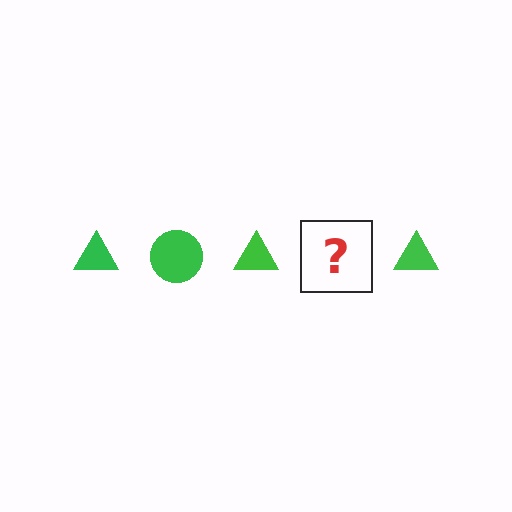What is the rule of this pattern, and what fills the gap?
The rule is that the pattern cycles through triangle, circle shapes in green. The gap should be filled with a green circle.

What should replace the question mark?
The question mark should be replaced with a green circle.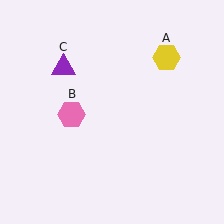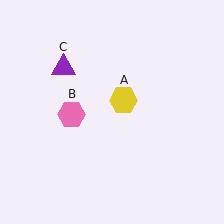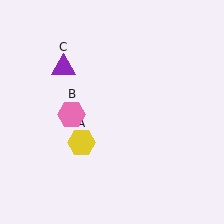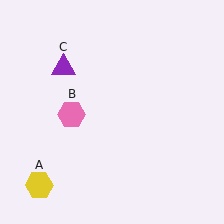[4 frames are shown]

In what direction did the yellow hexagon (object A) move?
The yellow hexagon (object A) moved down and to the left.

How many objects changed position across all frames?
1 object changed position: yellow hexagon (object A).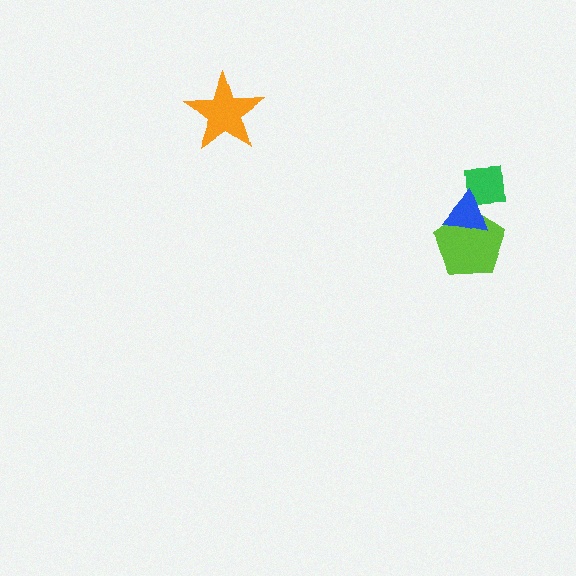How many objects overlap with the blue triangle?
2 objects overlap with the blue triangle.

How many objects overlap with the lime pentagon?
1 object overlaps with the lime pentagon.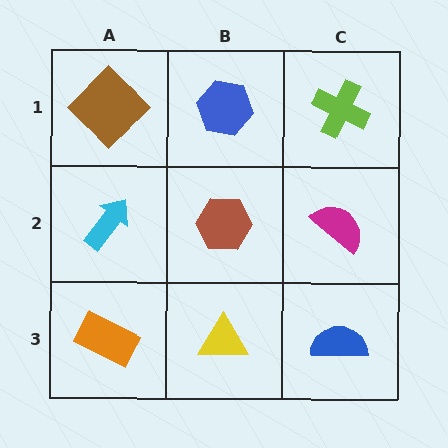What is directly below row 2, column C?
A blue semicircle.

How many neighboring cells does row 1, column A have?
2.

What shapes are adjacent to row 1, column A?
A cyan arrow (row 2, column A), a blue hexagon (row 1, column B).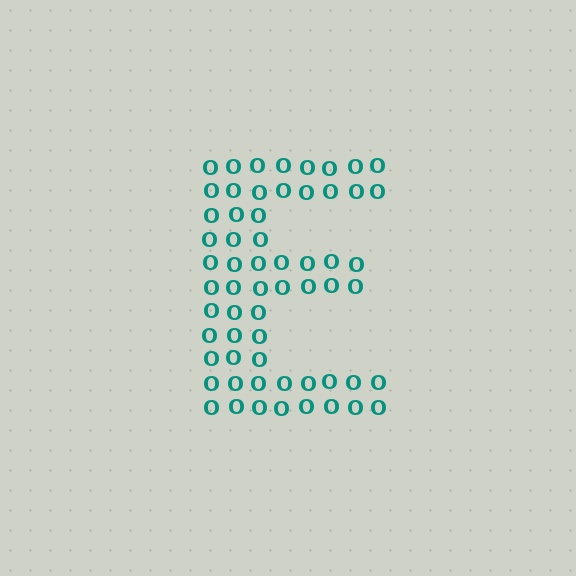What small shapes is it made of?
It is made of small letter O's.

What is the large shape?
The large shape is the letter E.